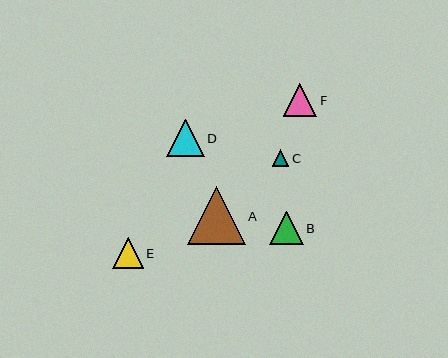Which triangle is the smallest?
Triangle C is the smallest with a size of approximately 17 pixels.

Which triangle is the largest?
Triangle A is the largest with a size of approximately 58 pixels.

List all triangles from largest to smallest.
From largest to smallest: A, D, B, F, E, C.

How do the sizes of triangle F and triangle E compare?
Triangle F and triangle E are approximately the same size.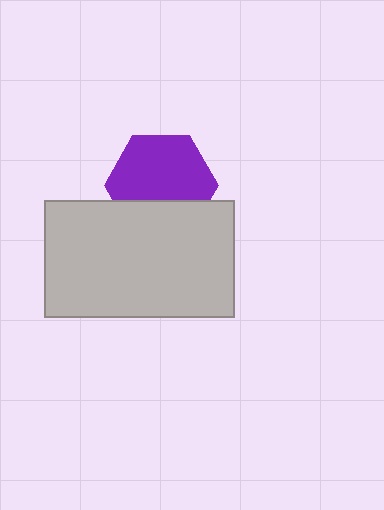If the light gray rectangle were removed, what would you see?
You would see the complete purple hexagon.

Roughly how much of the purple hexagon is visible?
Most of it is visible (roughly 68%).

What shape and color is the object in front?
The object in front is a light gray rectangle.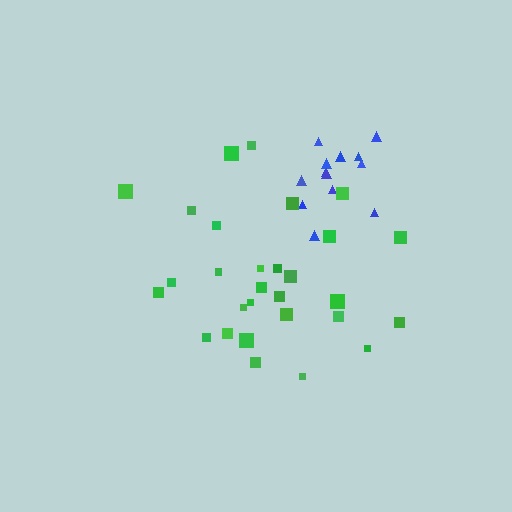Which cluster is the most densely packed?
Blue.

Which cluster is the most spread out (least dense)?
Green.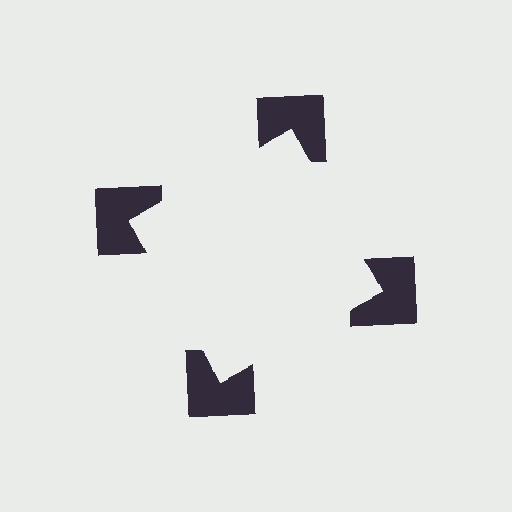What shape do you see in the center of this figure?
An illusory square — its edges are inferred from the aligned wedge cuts in the notched squares, not physically drawn.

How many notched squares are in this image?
There are 4 — one at each vertex of the illusory square.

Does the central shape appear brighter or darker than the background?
It typically appears slightly brighter than the background, even though no actual brightness change is drawn.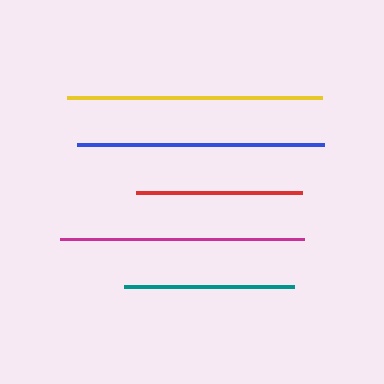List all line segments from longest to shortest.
From longest to shortest: yellow, blue, magenta, teal, red.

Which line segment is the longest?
The yellow line is the longest at approximately 255 pixels.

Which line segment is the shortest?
The red line is the shortest at approximately 167 pixels.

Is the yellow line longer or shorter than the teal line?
The yellow line is longer than the teal line.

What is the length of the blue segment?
The blue segment is approximately 247 pixels long.